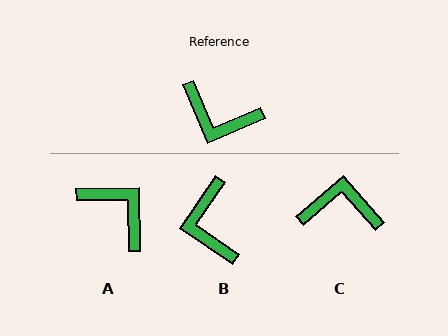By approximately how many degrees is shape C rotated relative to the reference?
Approximately 162 degrees clockwise.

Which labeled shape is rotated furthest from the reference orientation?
C, about 162 degrees away.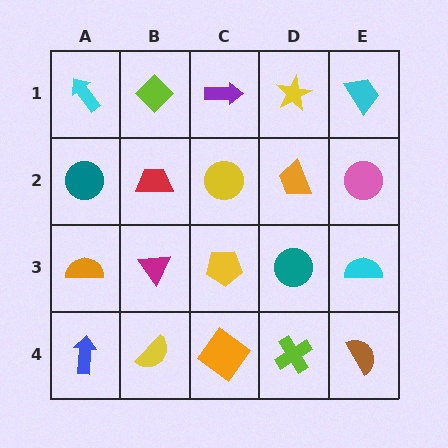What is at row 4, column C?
An orange diamond.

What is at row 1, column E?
A cyan trapezoid.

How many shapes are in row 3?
5 shapes.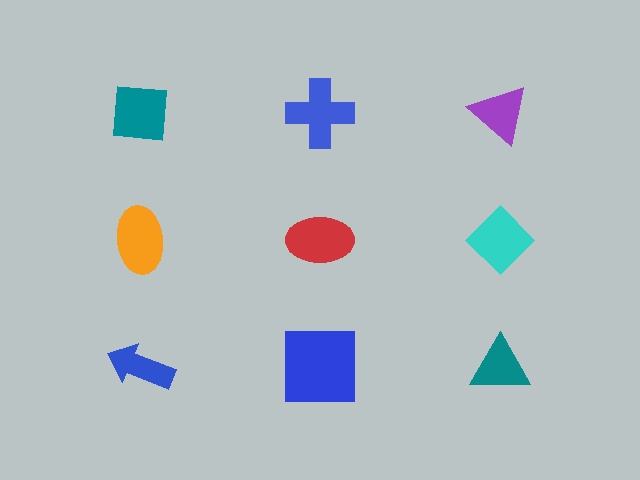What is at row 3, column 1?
A blue arrow.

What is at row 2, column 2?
A red ellipse.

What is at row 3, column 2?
A blue square.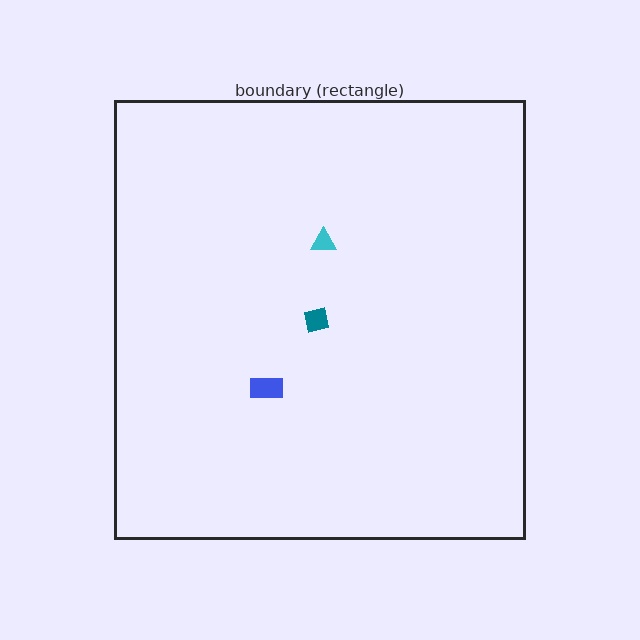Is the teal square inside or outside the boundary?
Inside.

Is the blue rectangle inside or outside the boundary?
Inside.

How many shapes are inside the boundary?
3 inside, 0 outside.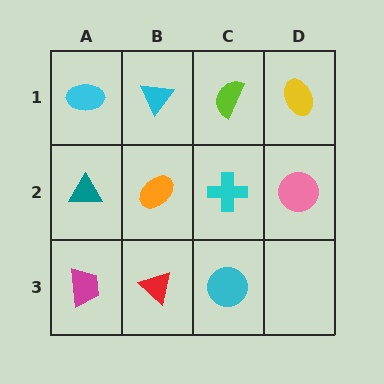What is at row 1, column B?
A cyan triangle.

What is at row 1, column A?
A cyan ellipse.